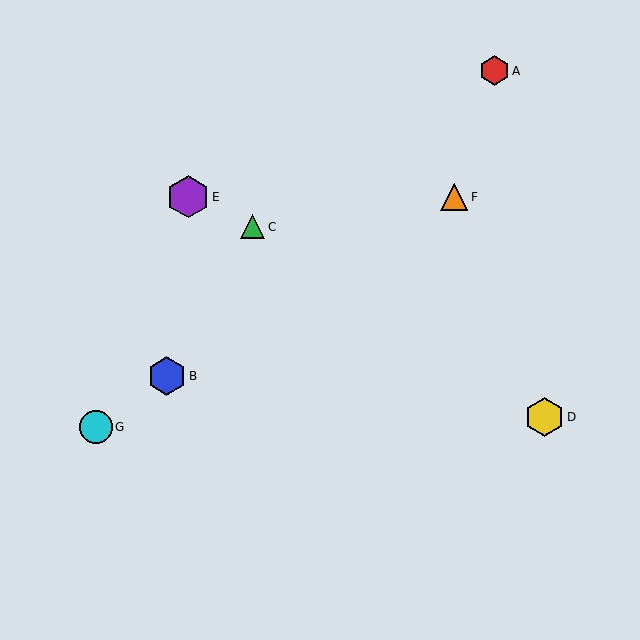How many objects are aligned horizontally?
2 objects (E, F) are aligned horizontally.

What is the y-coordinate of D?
Object D is at y≈417.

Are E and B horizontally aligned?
No, E is at y≈197 and B is at y≈376.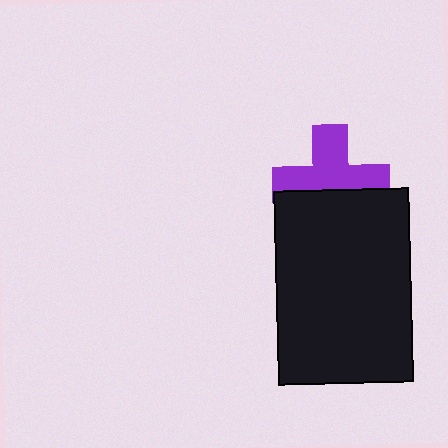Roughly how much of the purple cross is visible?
About half of it is visible (roughly 59%).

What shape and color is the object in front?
The object in front is a black rectangle.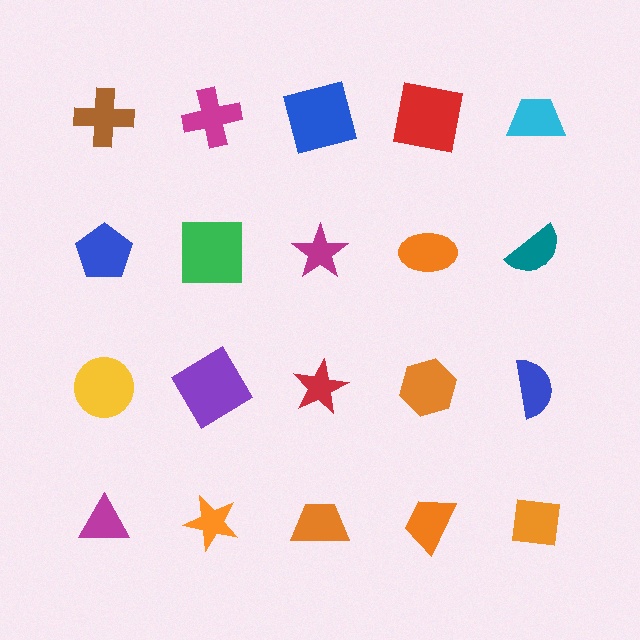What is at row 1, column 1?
A brown cross.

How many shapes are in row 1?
5 shapes.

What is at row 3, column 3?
A red star.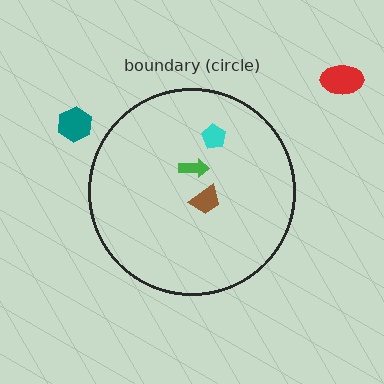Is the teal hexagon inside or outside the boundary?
Outside.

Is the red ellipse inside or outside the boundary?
Outside.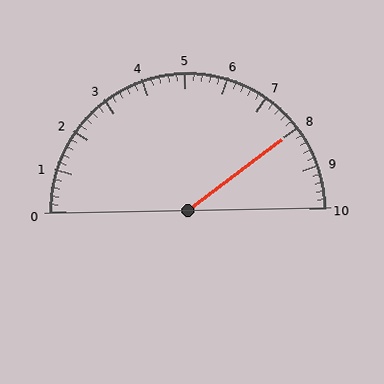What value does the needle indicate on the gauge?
The needle indicates approximately 8.0.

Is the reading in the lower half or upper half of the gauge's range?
The reading is in the upper half of the range (0 to 10).